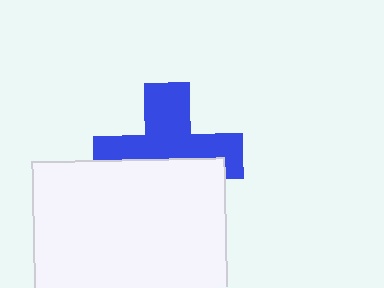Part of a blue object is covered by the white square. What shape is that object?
It is a cross.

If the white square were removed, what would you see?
You would see the complete blue cross.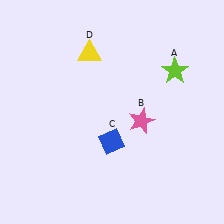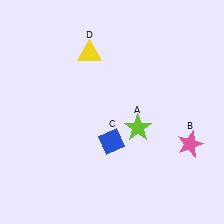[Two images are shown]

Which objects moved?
The objects that moved are: the lime star (A), the pink star (B).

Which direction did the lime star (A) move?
The lime star (A) moved down.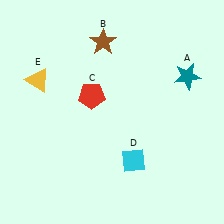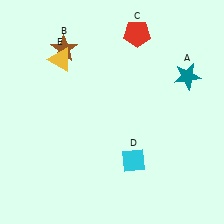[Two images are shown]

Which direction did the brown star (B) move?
The brown star (B) moved left.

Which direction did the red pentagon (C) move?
The red pentagon (C) moved up.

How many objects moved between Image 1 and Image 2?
3 objects moved between the two images.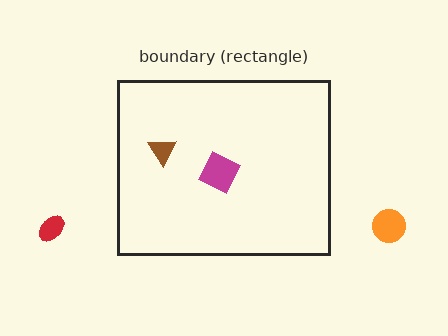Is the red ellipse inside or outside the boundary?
Outside.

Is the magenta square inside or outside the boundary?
Inside.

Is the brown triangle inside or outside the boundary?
Inside.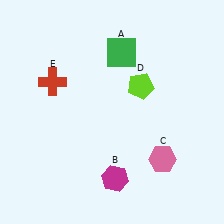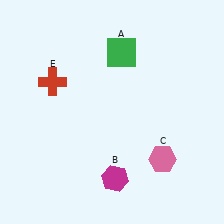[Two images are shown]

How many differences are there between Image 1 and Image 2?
There is 1 difference between the two images.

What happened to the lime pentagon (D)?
The lime pentagon (D) was removed in Image 2. It was in the top-right area of Image 1.